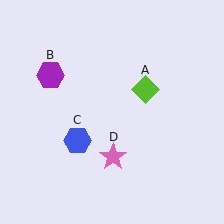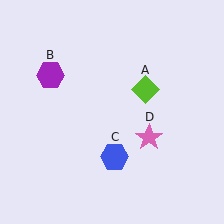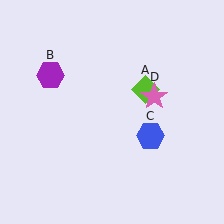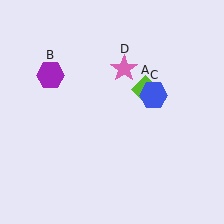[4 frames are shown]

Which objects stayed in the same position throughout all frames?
Lime diamond (object A) and purple hexagon (object B) remained stationary.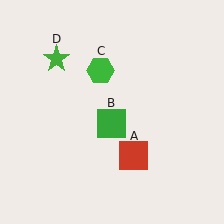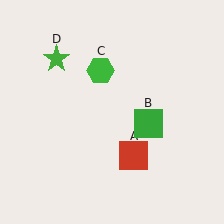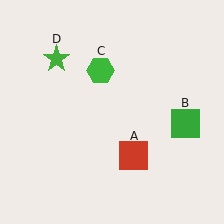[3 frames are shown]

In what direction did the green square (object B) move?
The green square (object B) moved right.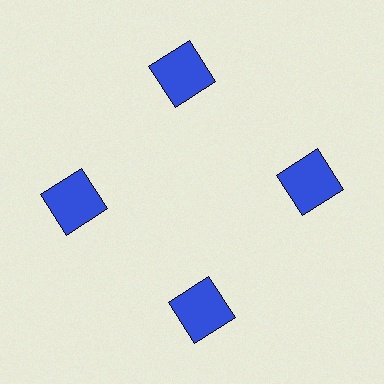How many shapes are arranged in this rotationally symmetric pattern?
There are 4 shapes, arranged in 4 groups of 1.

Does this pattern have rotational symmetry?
Yes, this pattern has 4-fold rotational symmetry. It looks the same after rotating 90 degrees around the center.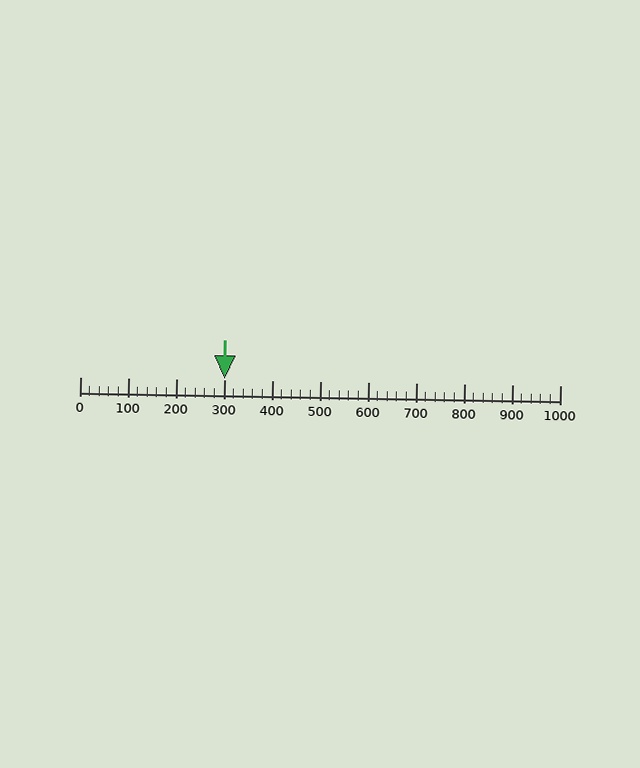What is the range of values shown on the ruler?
The ruler shows values from 0 to 1000.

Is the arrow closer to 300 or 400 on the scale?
The arrow is closer to 300.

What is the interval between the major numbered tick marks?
The major tick marks are spaced 100 units apart.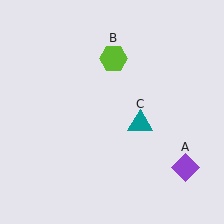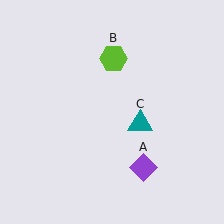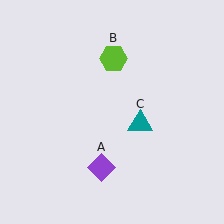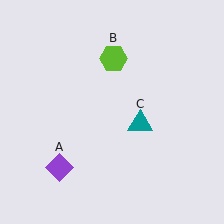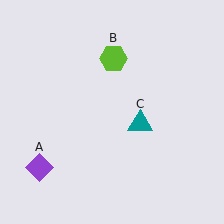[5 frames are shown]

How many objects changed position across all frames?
1 object changed position: purple diamond (object A).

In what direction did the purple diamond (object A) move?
The purple diamond (object A) moved left.